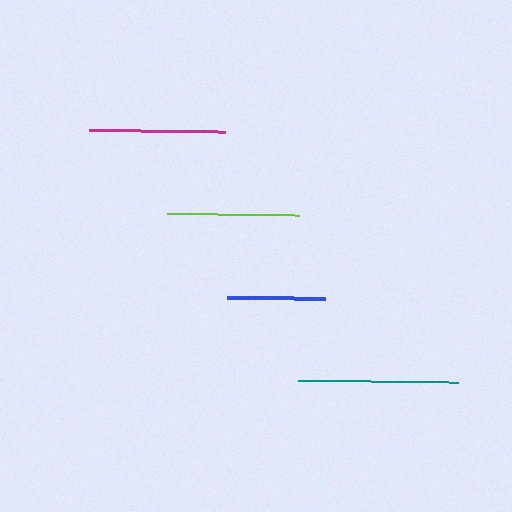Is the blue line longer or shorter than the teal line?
The teal line is longer than the blue line.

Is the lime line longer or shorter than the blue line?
The lime line is longer than the blue line.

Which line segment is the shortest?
The blue line is the shortest at approximately 97 pixels.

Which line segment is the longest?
The teal line is the longest at approximately 160 pixels.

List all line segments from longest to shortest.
From longest to shortest: teal, magenta, lime, blue.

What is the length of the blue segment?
The blue segment is approximately 97 pixels long.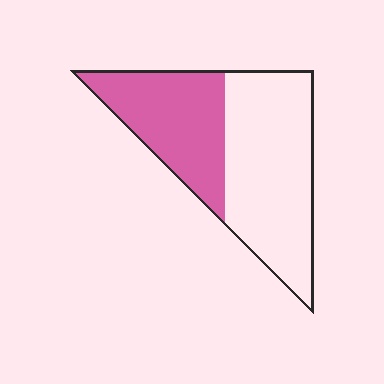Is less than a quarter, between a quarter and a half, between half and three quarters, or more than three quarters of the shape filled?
Between a quarter and a half.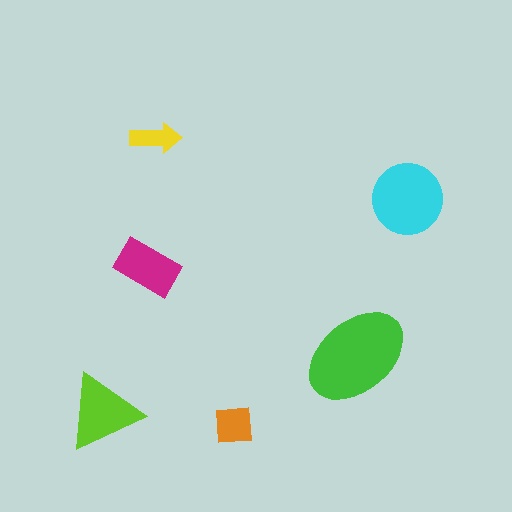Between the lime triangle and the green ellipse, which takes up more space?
The green ellipse.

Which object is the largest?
The green ellipse.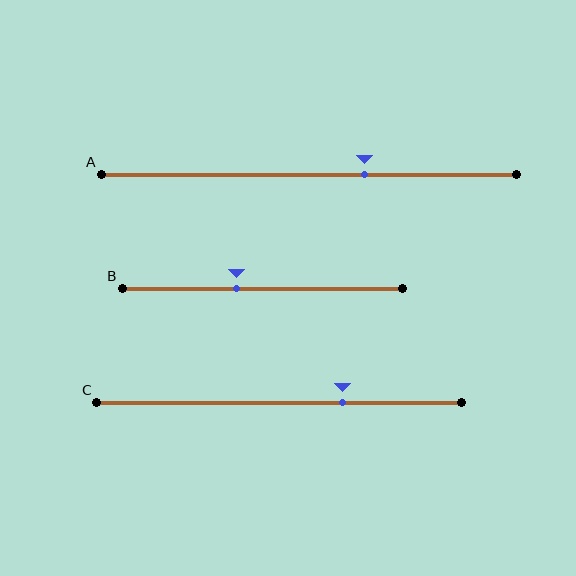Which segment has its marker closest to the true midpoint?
Segment B has its marker closest to the true midpoint.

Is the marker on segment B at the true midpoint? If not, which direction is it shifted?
No, the marker on segment B is shifted to the left by about 9% of the segment length.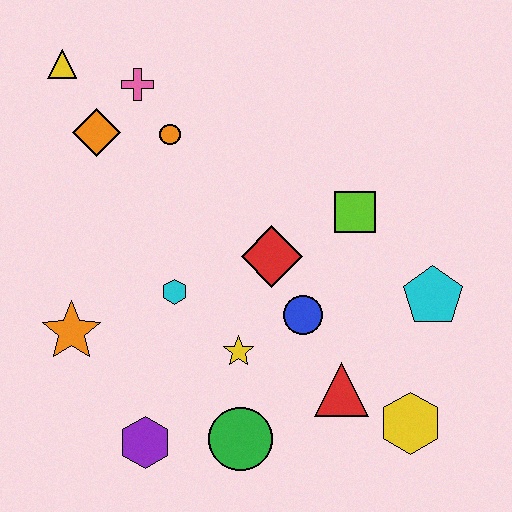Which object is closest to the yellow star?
The blue circle is closest to the yellow star.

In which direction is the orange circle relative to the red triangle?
The orange circle is above the red triangle.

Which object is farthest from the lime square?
The yellow triangle is farthest from the lime square.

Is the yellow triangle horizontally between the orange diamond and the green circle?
No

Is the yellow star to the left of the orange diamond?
No